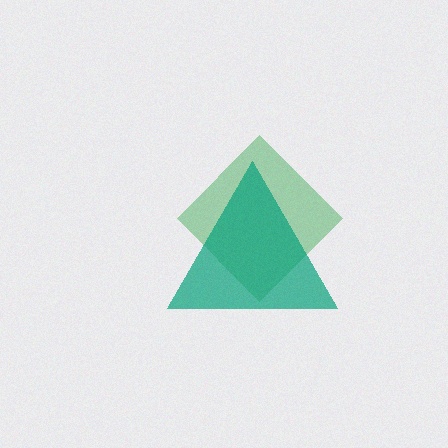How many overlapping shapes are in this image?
There are 2 overlapping shapes in the image.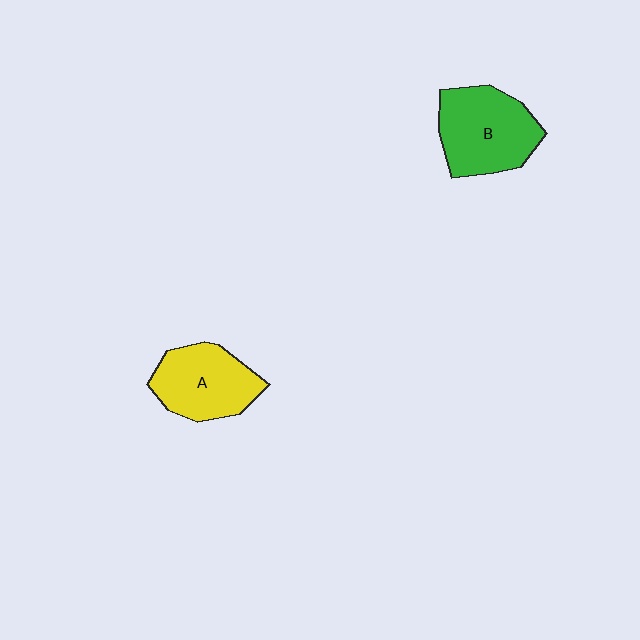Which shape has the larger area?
Shape B (green).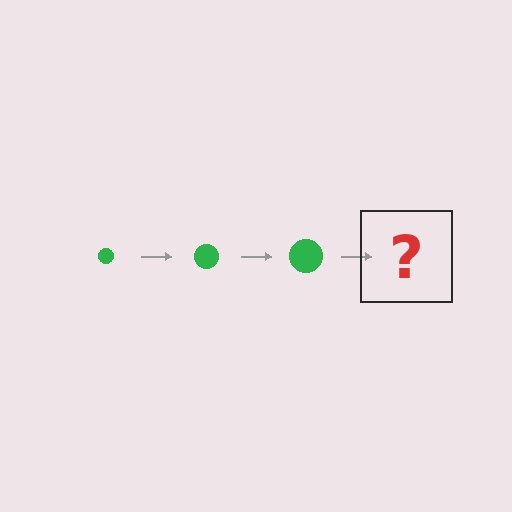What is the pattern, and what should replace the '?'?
The pattern is that the circle gets progressively larger each step. The '?' should be a green circle, larger than the previous one.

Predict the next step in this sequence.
The next step is a green circle, larger than the previous one.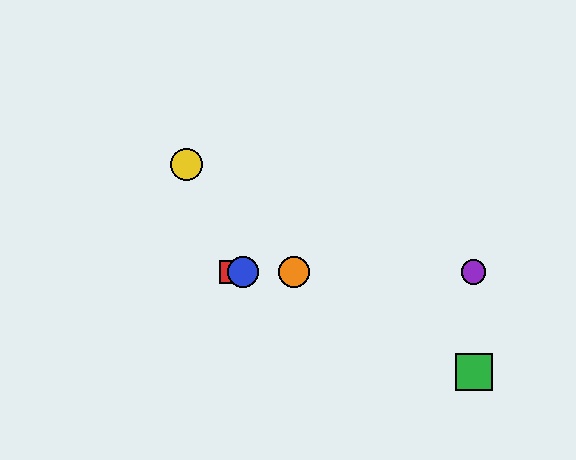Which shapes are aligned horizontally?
The red square, the blue circle, the purple circle, the orange circle are aligned horizontally.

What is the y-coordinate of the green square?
The green square is at y≈372.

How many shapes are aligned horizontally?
4 shapes (the red square, the blue circle, the purple circle, the orange circle) are aligned horizontally.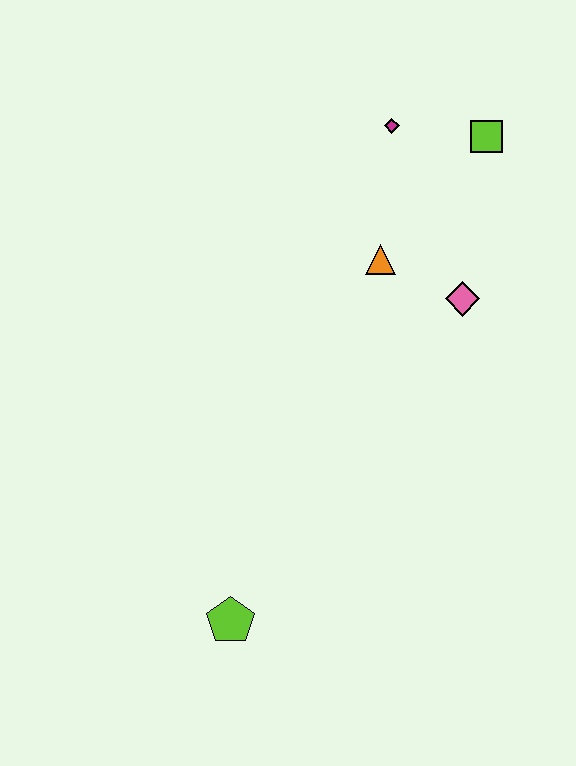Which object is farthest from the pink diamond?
The lime pentagon is farthest from the pink diamond.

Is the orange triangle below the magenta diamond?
Yes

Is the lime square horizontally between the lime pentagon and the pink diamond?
No